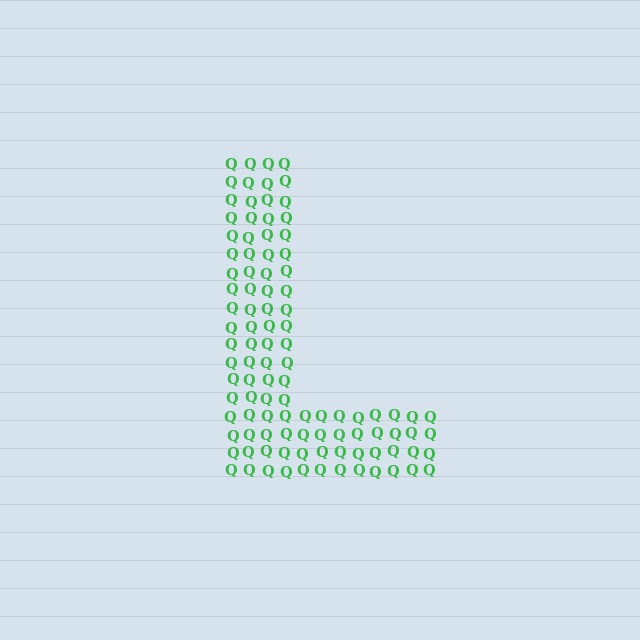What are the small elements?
The small elements are letter Q's.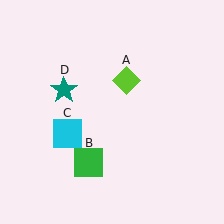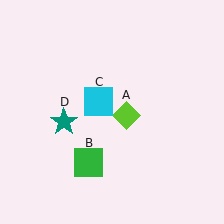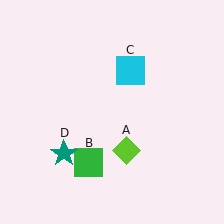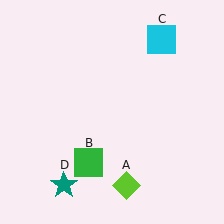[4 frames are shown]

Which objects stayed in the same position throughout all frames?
Green square (object B) remained stationary.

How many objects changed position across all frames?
3 objects changed position: lime diamond (object A), cyan square (object C), teal star (object D).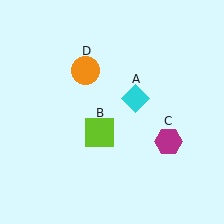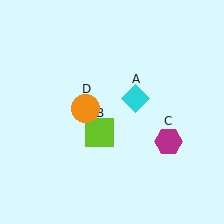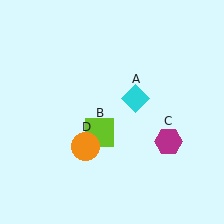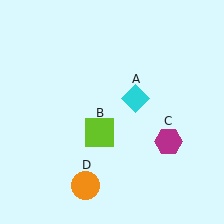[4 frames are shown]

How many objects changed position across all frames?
1 object changed position: orange circle (object D).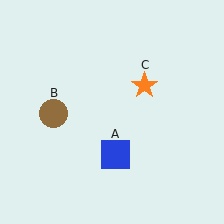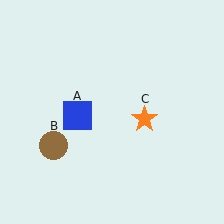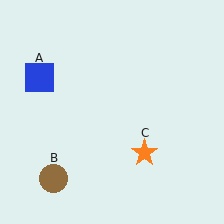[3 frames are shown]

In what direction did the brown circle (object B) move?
The brown circle (object B) moved down.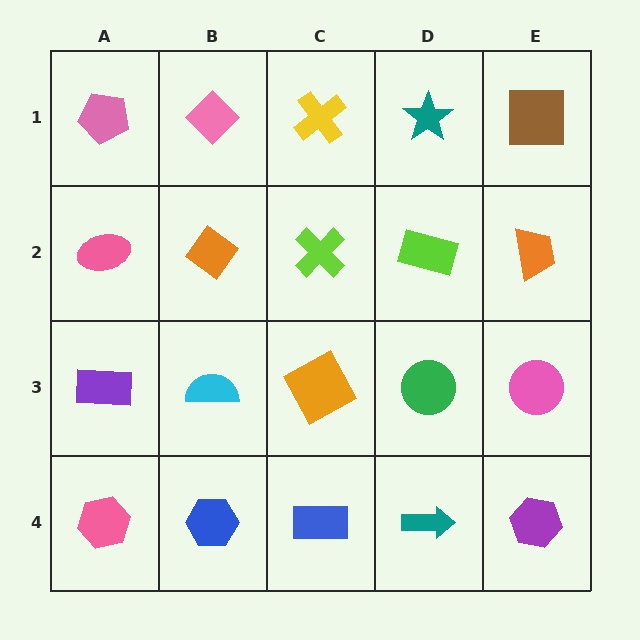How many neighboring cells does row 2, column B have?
4.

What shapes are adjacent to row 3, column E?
An orange trapezoid (row 2, column E), a purple hexagon (row 4, column E), a green circle (row 3, column D).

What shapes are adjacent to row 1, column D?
A lime rectangle (row 2, column D), a yellow cross (row 1, column C), a brown square (row 1, column E).